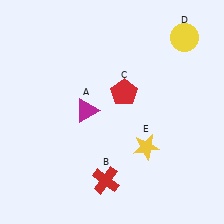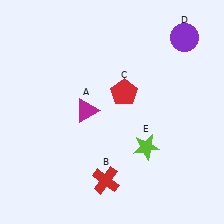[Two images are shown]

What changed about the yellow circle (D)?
In Image 1, D is yellow. In Image 2, it changed to purple.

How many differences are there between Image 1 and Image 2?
There are 2 differences between the two images.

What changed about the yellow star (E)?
In Image 1, E is yellow. In Image 2, it changed to lime.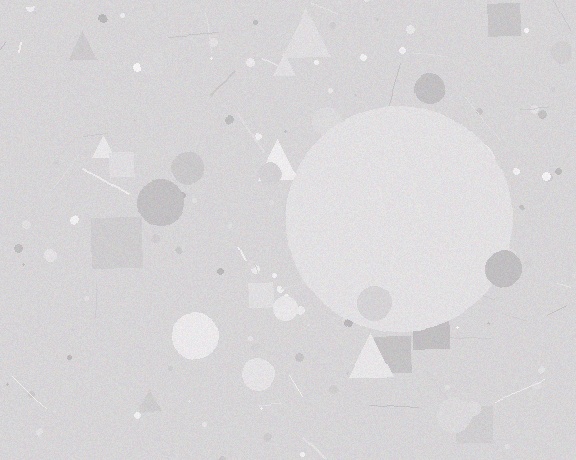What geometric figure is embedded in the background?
A circle is embedded in the background.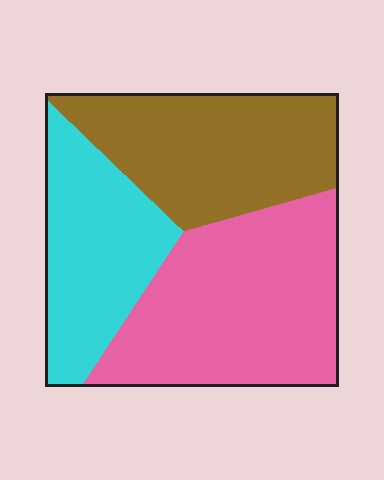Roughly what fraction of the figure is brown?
Brown takes up between a quarter and a half of the figure.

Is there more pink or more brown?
Pink.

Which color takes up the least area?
Cyan, at roughly 25%.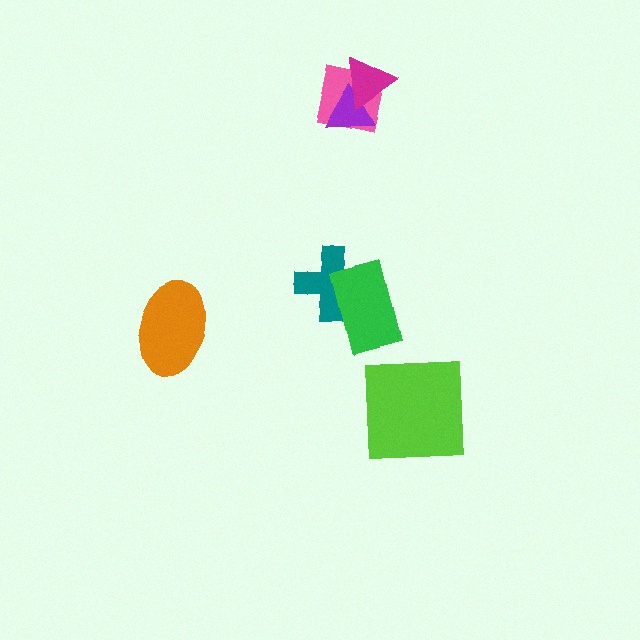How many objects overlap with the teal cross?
1 object overlaps with the teal cross.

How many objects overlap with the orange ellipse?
0 objects overlap with the orange ellipse.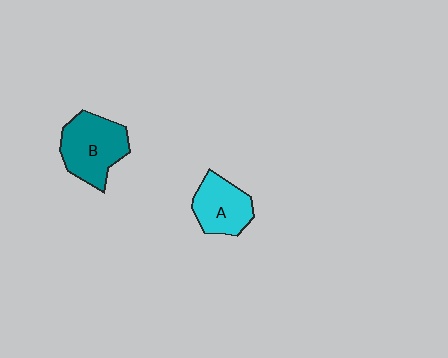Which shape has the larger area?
Shape B (teal).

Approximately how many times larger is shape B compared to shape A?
Approximately 1.3 times.